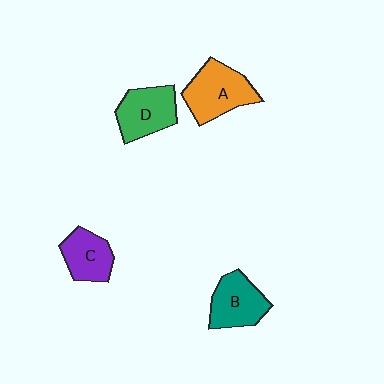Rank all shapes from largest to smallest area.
From largest to smallest: A (orange), D (green), B (teal), C (purple).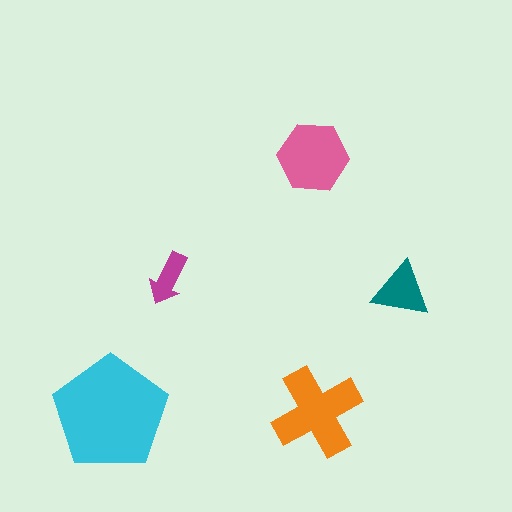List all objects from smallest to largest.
The magenta arrow, the teal triangle, the pink hexagon, the orange cross, the cyan pentagon.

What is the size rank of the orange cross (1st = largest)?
2nd.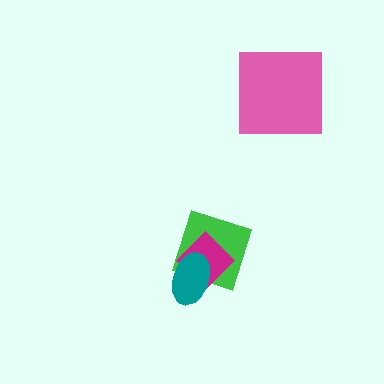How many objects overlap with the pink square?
0 objects overlap with the pink square.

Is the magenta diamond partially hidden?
Yes, it is partially covered by another shape.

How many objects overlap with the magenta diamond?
2 objects overlap with the magenta diamond.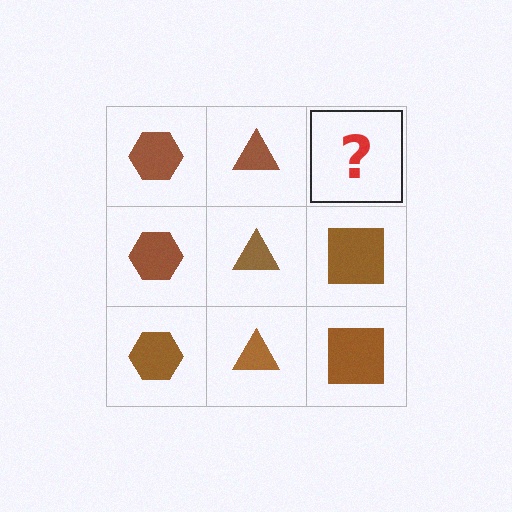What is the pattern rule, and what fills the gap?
The rule is that each column has a consistent shape. The gap should be filled with a brown square.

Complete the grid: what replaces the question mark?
The question mark should be replaced with a brown square.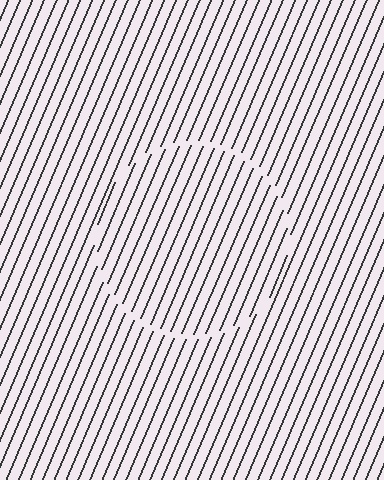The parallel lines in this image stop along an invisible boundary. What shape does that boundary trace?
An illusory circle. The interior of the shape contains the same grating, shifted by half a period — the contour is defined by the phase discontinuity where line-ends from the inner and outer gratings abut.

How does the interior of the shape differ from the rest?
The interior of the shape contains the same grating, shifted by half a period — the contour is defined by the phase discontinuity where line-ends from the inner and outer gratings abut.